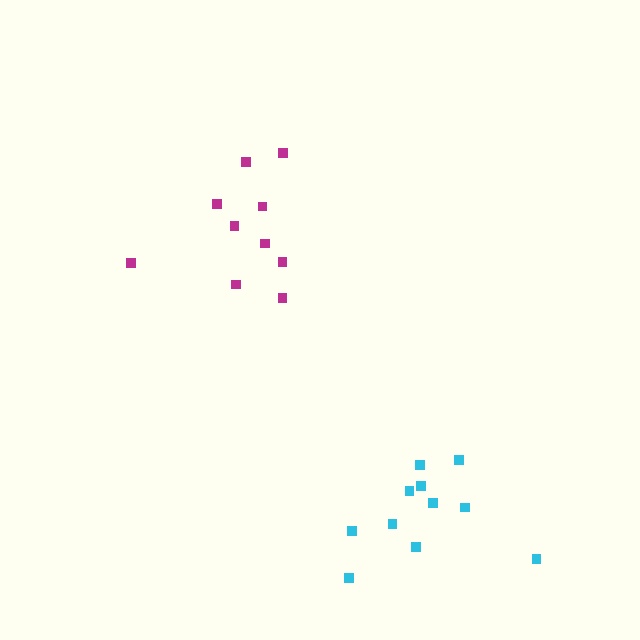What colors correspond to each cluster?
The clusters are colored: cyan, magenta.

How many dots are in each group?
Group 1: 11 dots, Group 2: 10 dots (21 total).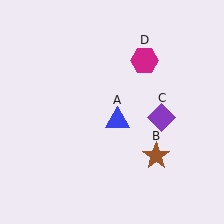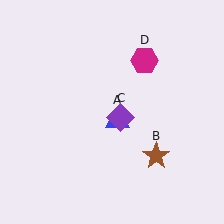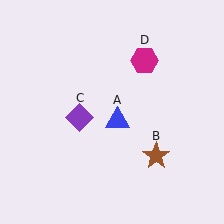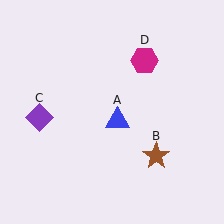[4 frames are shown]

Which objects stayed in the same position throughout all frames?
Blue triangle (object A) and brown star (object B) and magenta hexagon (object D) remained stationary.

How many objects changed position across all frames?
1 object changed position: purple diamond (object C).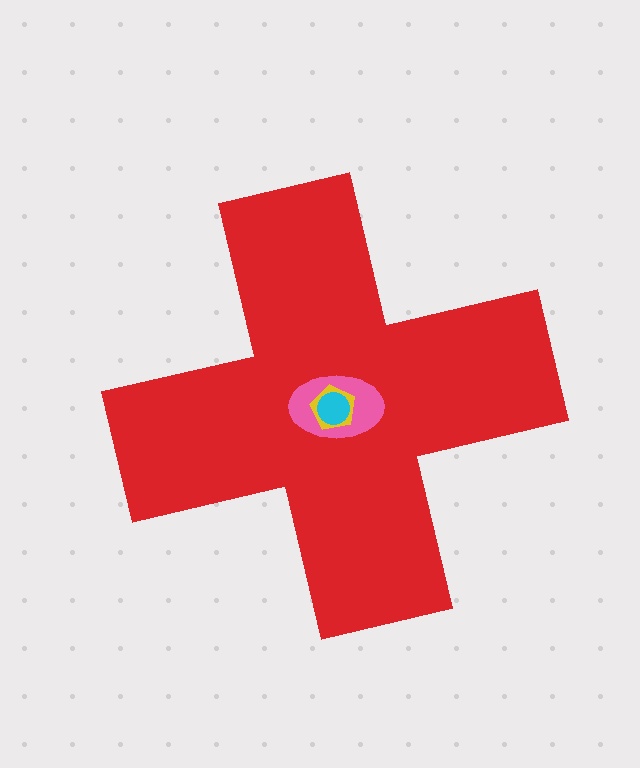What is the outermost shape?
The red cross.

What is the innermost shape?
The cyan circle.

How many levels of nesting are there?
4.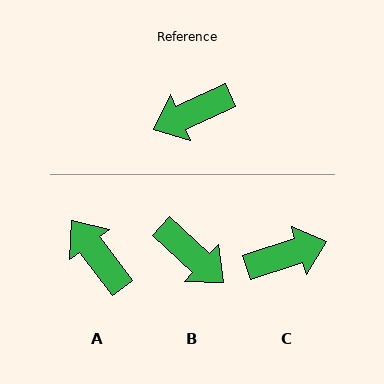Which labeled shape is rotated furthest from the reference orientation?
C, about 174 degrees away.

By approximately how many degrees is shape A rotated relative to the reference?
Approximately 77 degrees clockwise.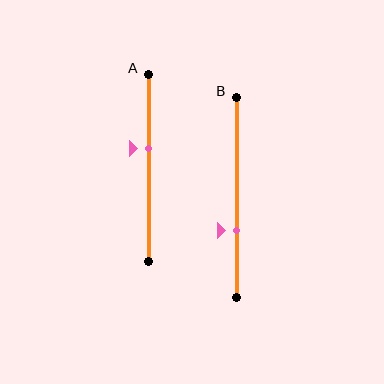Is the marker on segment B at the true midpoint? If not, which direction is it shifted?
No, the marker on segment B is shifted downward by about 16% of the segment length.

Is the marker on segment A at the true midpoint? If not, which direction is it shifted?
No, the marker on segment A is shifted upward by about 10% of the segment length.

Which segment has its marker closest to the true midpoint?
Segment A has its marker closest to the true midpoint.